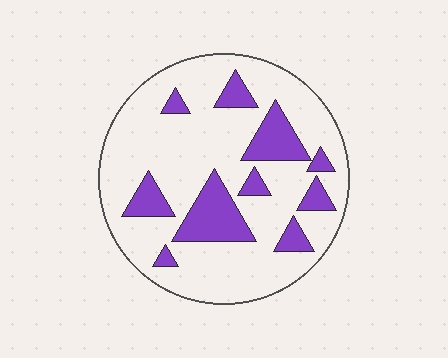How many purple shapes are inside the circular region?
10.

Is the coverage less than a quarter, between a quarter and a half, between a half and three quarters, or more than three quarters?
Less than a quarter.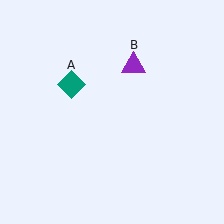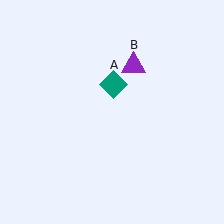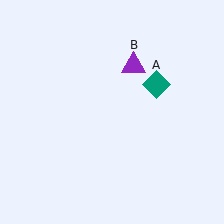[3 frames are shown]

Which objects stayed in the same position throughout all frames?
Purple triangle (object B) remained stationary.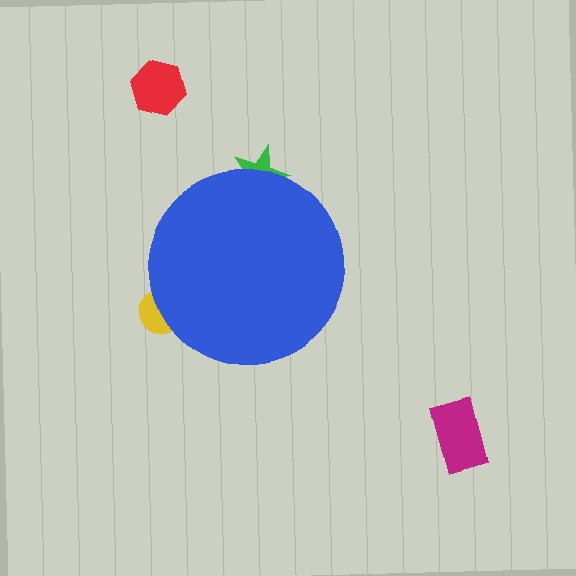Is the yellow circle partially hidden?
Yes, the yellow circle is partially hidden behind the blue circle.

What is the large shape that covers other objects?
A blue circle.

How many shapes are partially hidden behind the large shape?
2 shapes are partially hidden.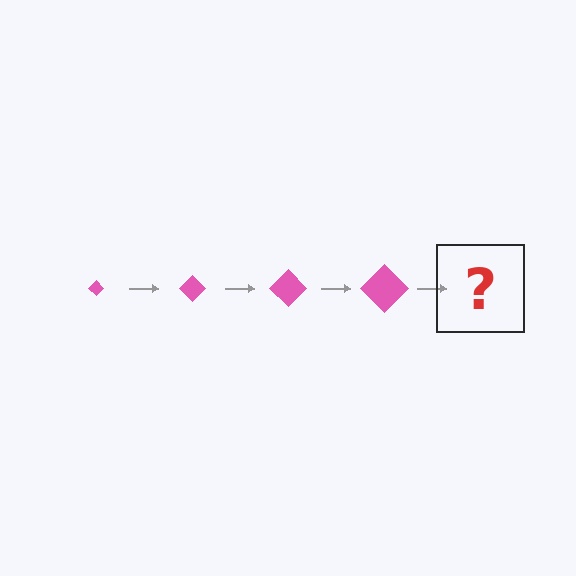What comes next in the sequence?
The next element should be a pink diamond, larger than the previous one.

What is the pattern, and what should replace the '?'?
The pattern is that the diamond gets progressively larger each step. The '?' should be a pink diamond, larger than the previous one.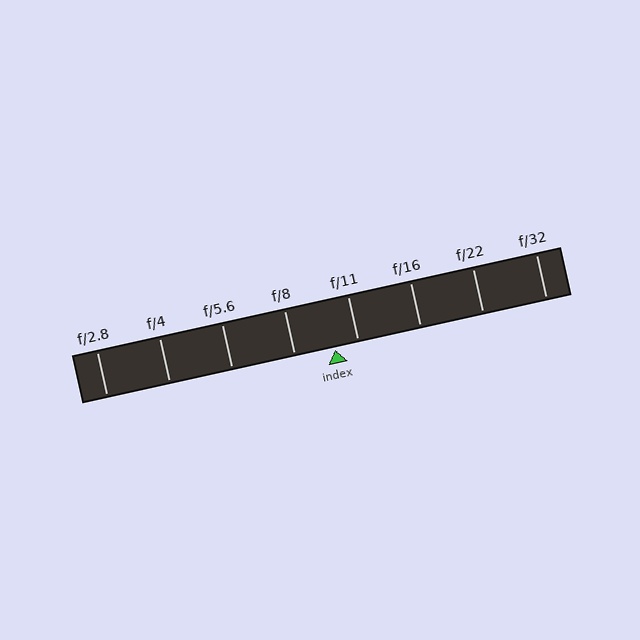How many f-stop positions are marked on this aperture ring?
There are 8 f-stop positions marked.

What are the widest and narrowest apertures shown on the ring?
The widest aperture shown is f/2.8 and the narrowest is f/32.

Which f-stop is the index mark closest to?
The index mark is closest to f/11.